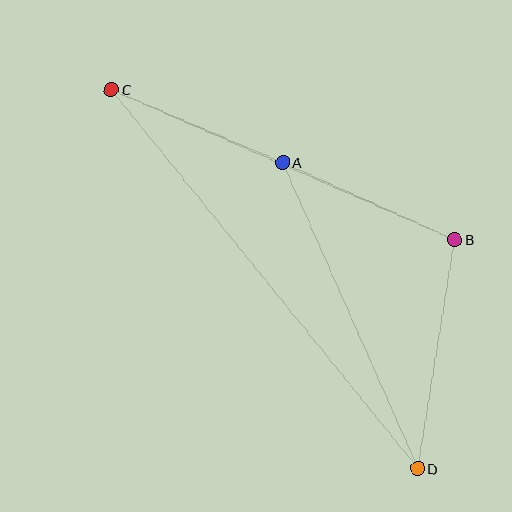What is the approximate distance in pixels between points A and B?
The distance between A and B is approximately 189 pixels.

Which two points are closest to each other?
Points A and C are closest to each other.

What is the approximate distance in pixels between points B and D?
The distance between B and D is approximately 232 pixels.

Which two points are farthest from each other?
Points C and D are farthest from each other.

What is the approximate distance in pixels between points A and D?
The distance between A and D is approximately 335 pixels.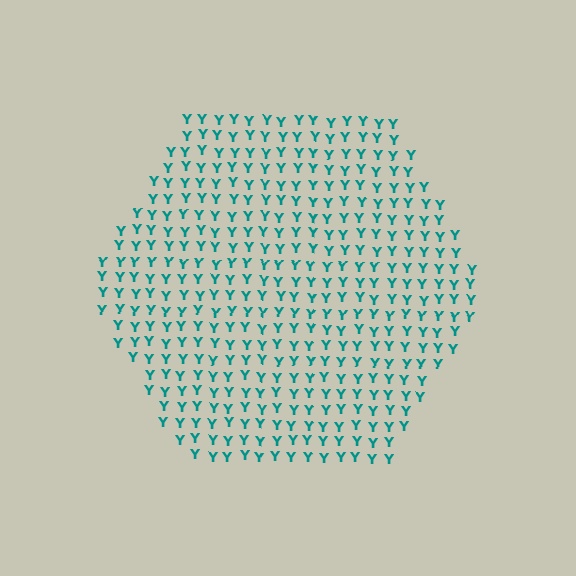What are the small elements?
The small elements are letter Y's.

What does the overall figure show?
The overall figure shows a hexagon.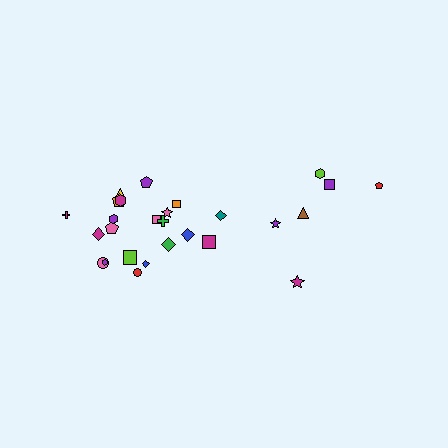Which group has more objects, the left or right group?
The left group.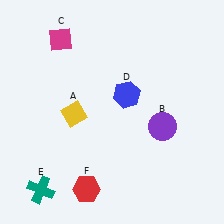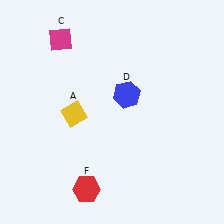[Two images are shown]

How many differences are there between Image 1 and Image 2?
There are 2 differences between the two images.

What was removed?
The purple circle (B), the teal cross (E) were removed in Image 2.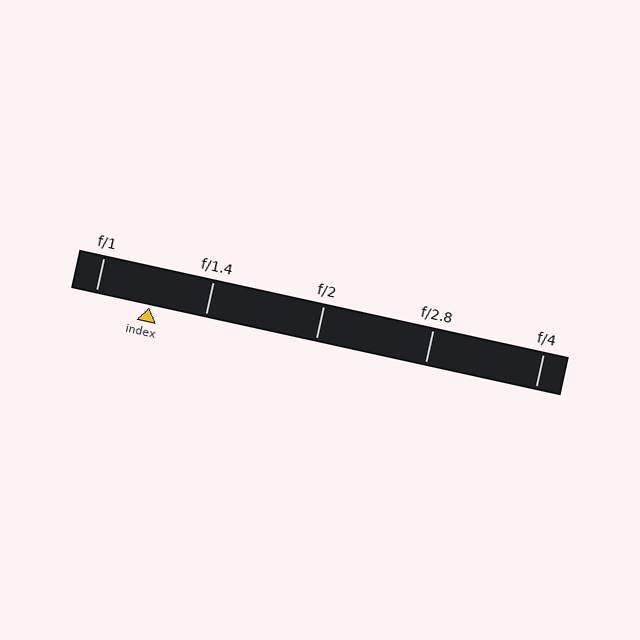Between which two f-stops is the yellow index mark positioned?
The index mark is between f/1 and f/1.4.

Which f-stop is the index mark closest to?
The index mark is closest to f/1.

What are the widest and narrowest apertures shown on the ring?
The widest aperture shown is f/1 and the narrowest is f/4.